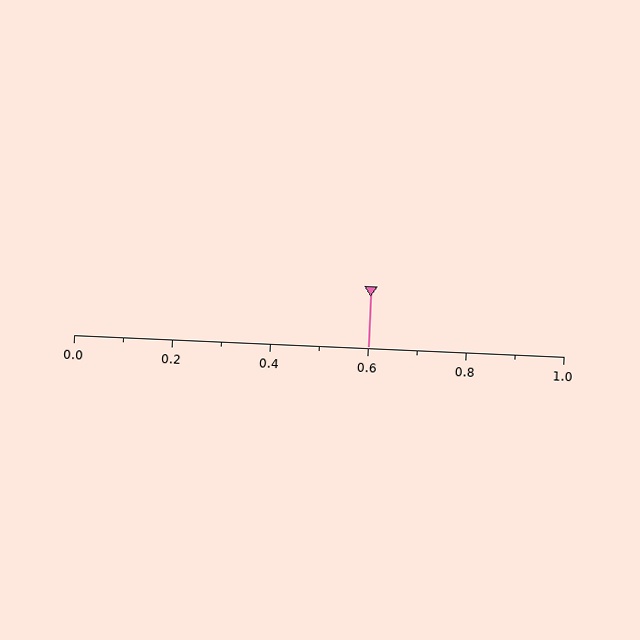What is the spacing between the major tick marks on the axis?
The major ticks are spaced 0.2 apart.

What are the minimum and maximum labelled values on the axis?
The axis runs from 0.0 to 1.0.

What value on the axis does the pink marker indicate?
The marker indicates approximately 0.6.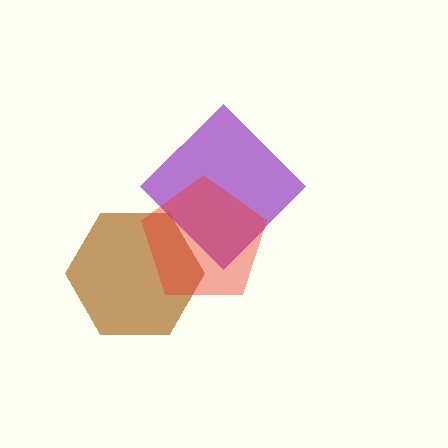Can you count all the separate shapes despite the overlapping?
Yes, there are 3 separate shapes.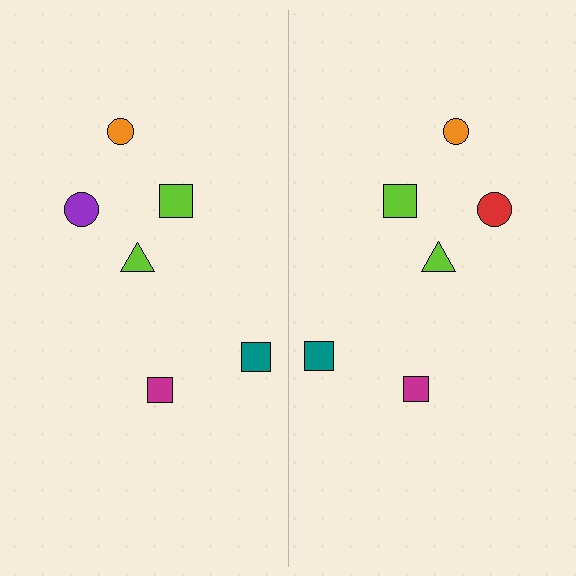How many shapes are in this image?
There are 12 shapes in this image.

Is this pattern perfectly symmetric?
No, the pattern is not perfectly symmetric. The red circle on the right side breaks the symmetry — its mirror counterpart is purple.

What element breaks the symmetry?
The red circle on the right side breaks the symmetry — its mirror counterpart is purple.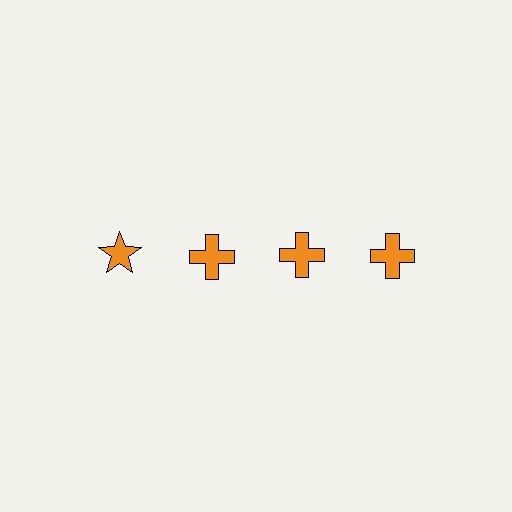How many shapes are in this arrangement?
There are 4 shapes arranged in a grid pattern.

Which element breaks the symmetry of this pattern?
The orange star in the top row, leftmost column breaks the symmetry. All other shapes are orange crosses.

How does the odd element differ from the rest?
It has a different shape: star instead of cross.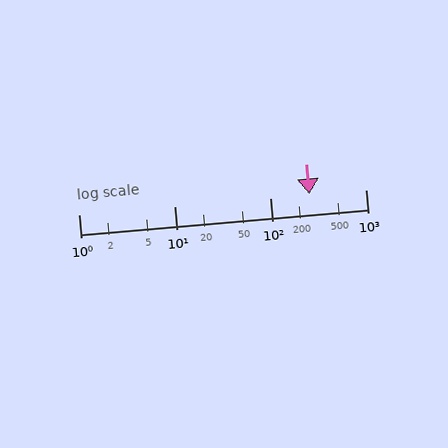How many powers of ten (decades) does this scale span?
The scale spans 3 decades, from 1 to 1000.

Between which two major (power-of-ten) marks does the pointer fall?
The pointer is between 100 and 1000.